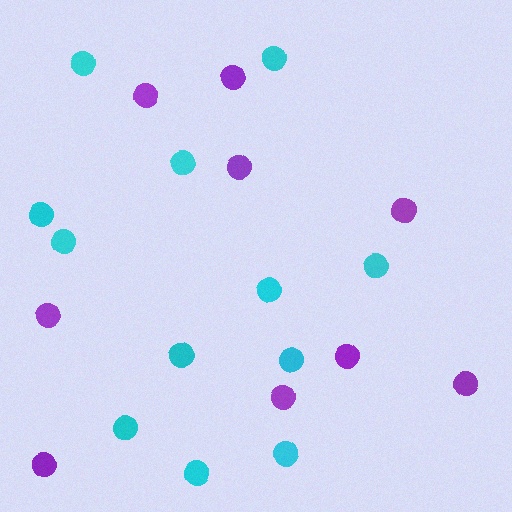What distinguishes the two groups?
There are 2 groups: one group of purple circles (9) and one group of cyan circles (12).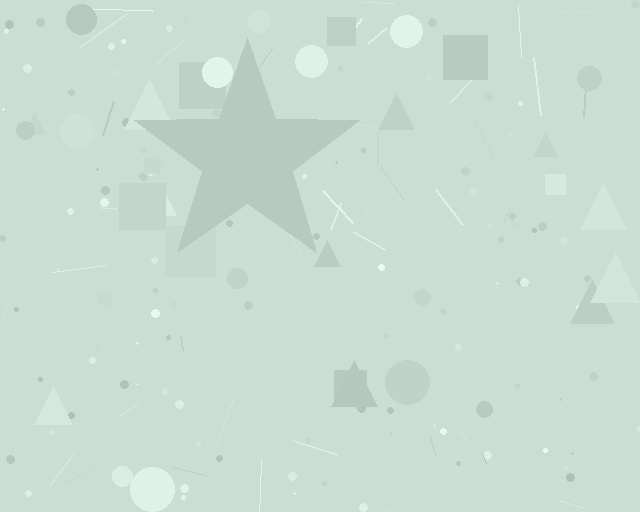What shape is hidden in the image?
A star is hidden in the image.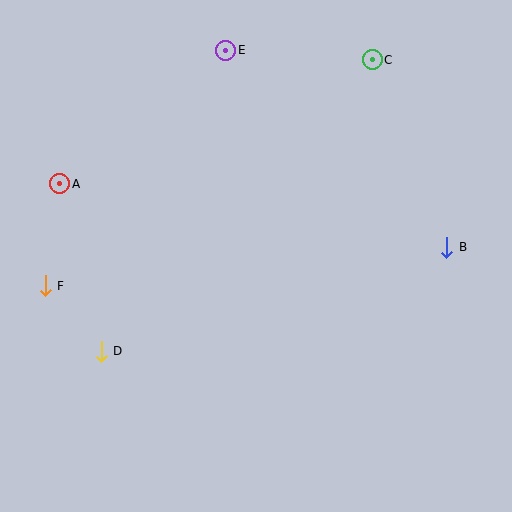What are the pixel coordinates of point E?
Point E is at (226, 50).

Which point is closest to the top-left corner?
Point A is closest to the top-left corner.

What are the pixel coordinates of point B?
Point B is at (447, 247).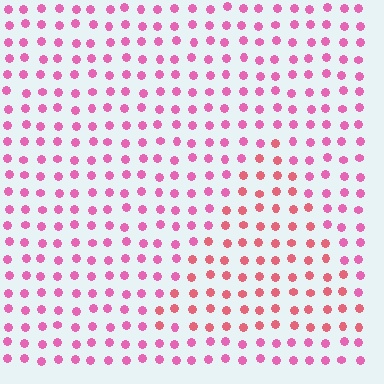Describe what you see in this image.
The image is filled with small pink elements in a uniform arrangement. A triangle-shaped region is visible where the elements are tinted to a slightly different hue, forming a subtle color boundary.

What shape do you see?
I see a triangle.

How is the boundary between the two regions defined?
The boundary is defined purely by a slight shift in hue (about 28 degrees). Spacing, size, and orientation are identical on both sides.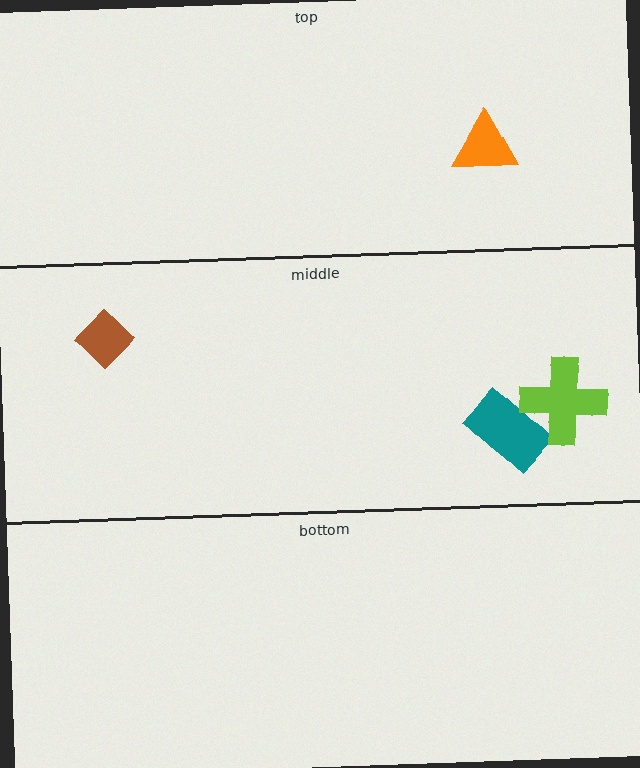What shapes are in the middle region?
The brown diamond, the teal rectangle, the lime cross.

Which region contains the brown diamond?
The middle region.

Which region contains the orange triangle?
The top region.